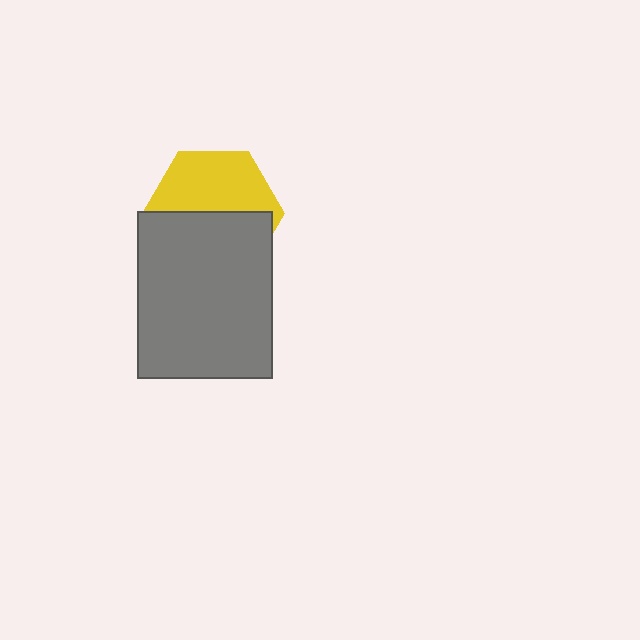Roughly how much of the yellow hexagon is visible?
About half of it is visible (roughly 49%).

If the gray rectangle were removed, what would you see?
You would see the complete yellow hexagon.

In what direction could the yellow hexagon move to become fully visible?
The yellow hexagon could move up. That would shift it out from behind the gray rectangle entirely.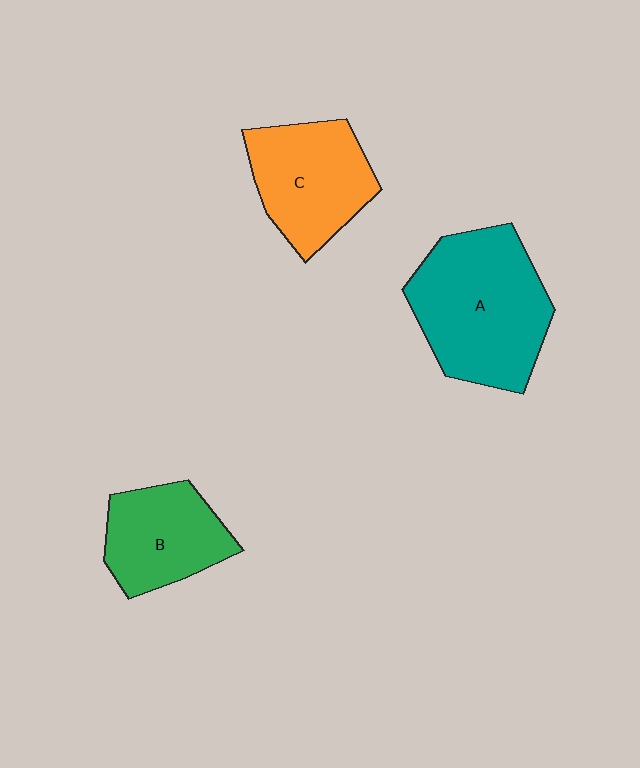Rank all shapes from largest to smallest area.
From largest to smallest: A (teal), C (orange), B (green).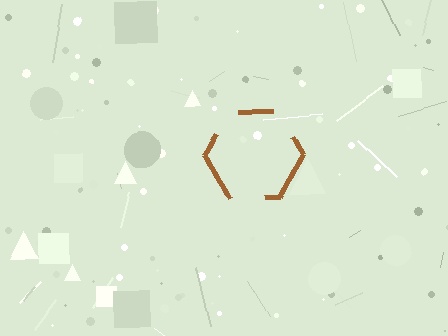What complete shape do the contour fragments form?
The contour fragments form a hexagon.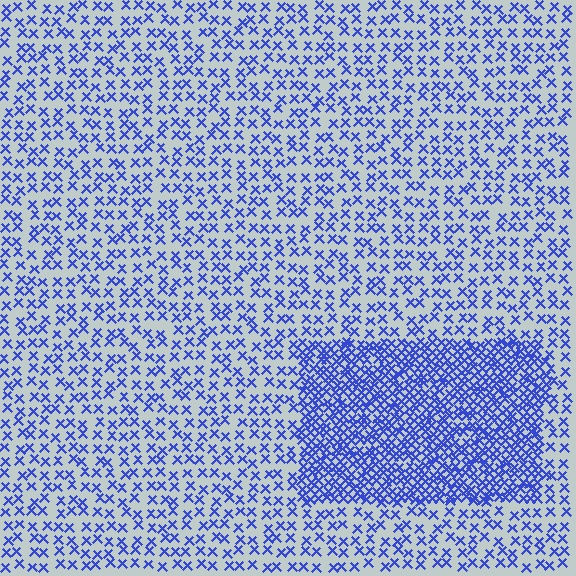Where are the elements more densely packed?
The elements are more densely packed inside the rectangle boundary.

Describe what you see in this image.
The image contains small blue elements arranged at two different densities. A rectangle-shaped region is visible where the elements are more densely packed than the surrounding area.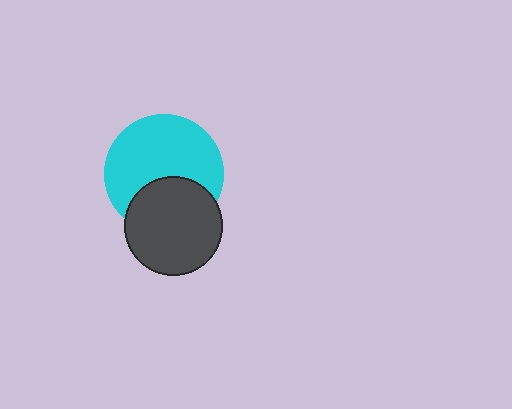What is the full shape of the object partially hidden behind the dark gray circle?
The partially hidden object is a cyan circle.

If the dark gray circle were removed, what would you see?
You would see the complete cyan circle.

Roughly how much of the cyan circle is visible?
Most of it is visible (roughly 66%).